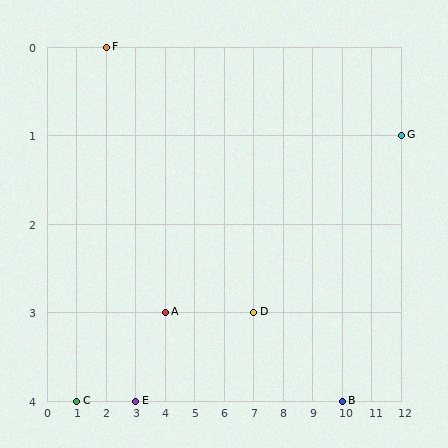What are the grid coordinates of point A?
Point A is at grid coordinates (4, 3).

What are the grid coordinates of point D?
Point D is at grid coordinates (7, 3).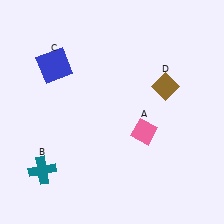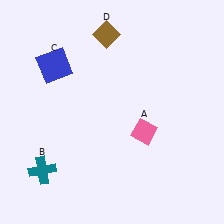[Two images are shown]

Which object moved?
The brown diamond (D) moved left.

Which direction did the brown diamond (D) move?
The brown diamond (D) moved left.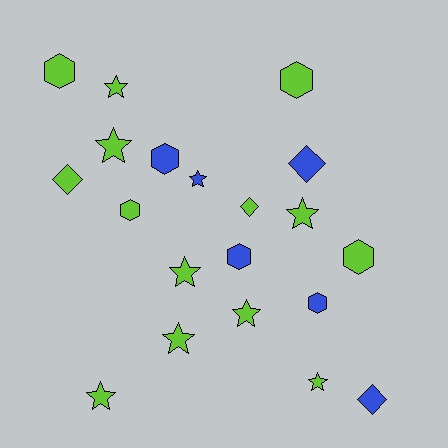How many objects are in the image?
There are 20 objects.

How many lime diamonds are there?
There are 2 lime diamonds.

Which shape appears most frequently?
Star, with 9 objects.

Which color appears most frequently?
Lime, with 14 objects.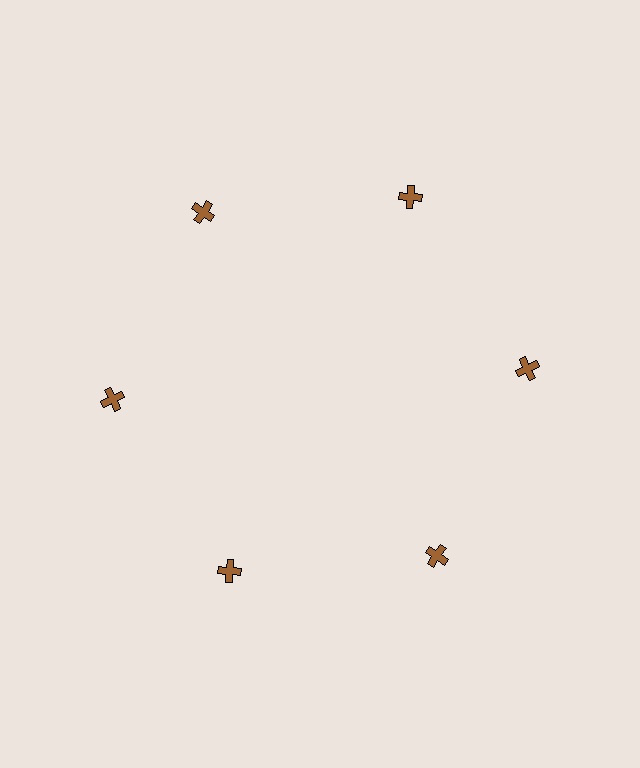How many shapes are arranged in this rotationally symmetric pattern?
There are 6 shapes, arranged in 6 groups of 1.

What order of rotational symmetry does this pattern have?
This pattern has 6-fold rotational symmetry.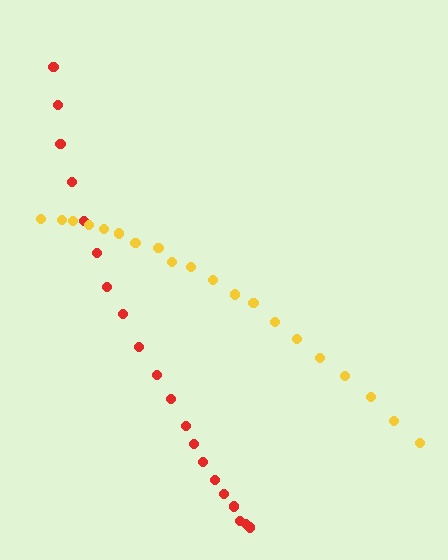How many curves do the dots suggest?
There are 2 distinct paths.